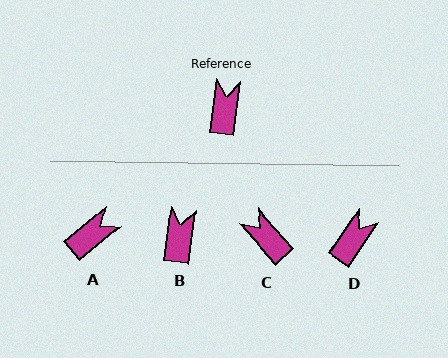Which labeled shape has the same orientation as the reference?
B.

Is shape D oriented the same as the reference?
No, it is off by about 26 degrees.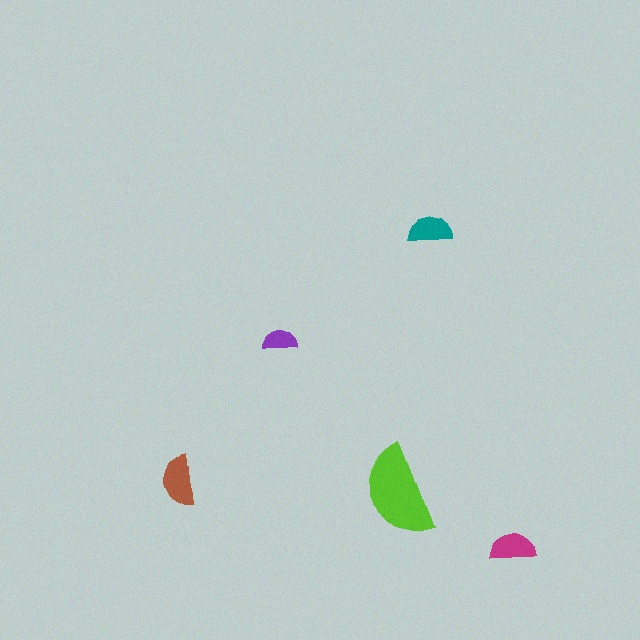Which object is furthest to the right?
The magenta semicircle is rightmost.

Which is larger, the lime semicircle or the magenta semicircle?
The lime one.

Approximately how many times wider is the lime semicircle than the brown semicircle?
About 2 times wider.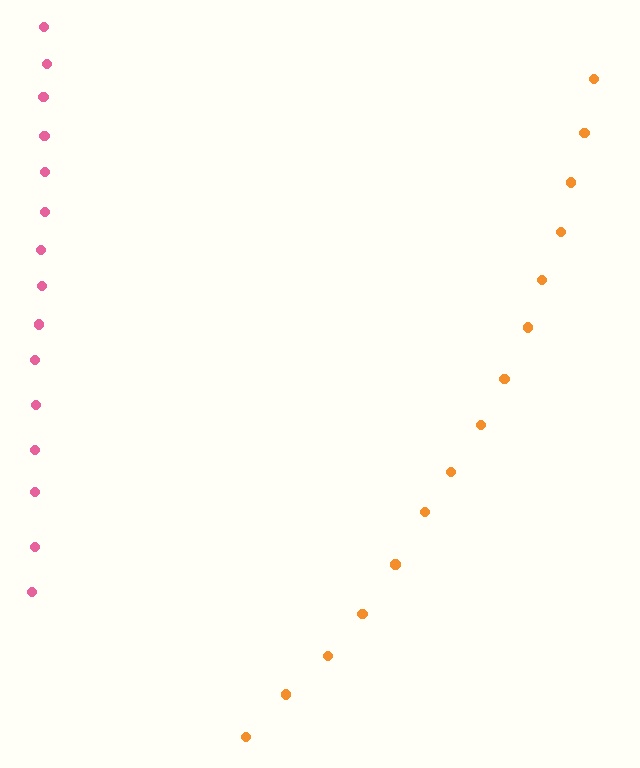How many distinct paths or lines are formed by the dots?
There are 2 distinct paths.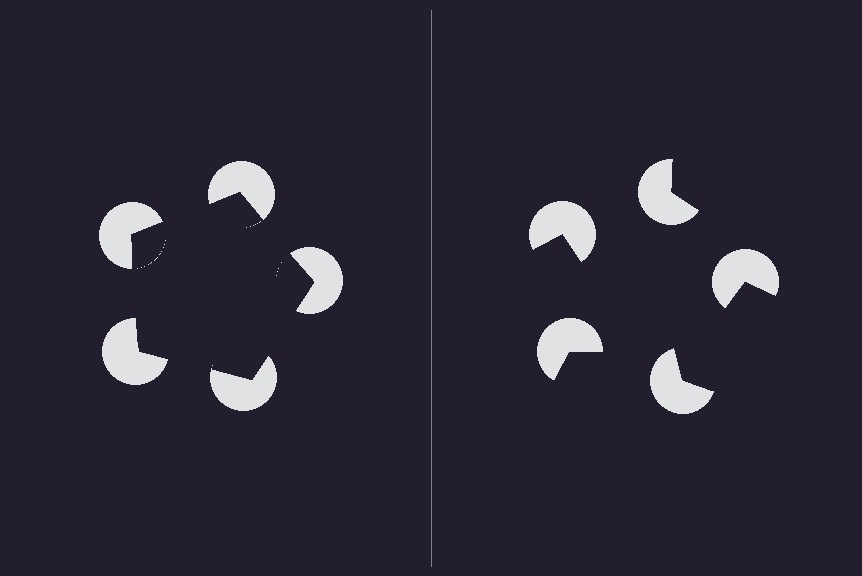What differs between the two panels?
The pac-man discs are positioned identically on both sides; only the wedge orientations differ. On the left they align to a pentagon; on the right they are misaligned.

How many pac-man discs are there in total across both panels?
10 — 5 on each side.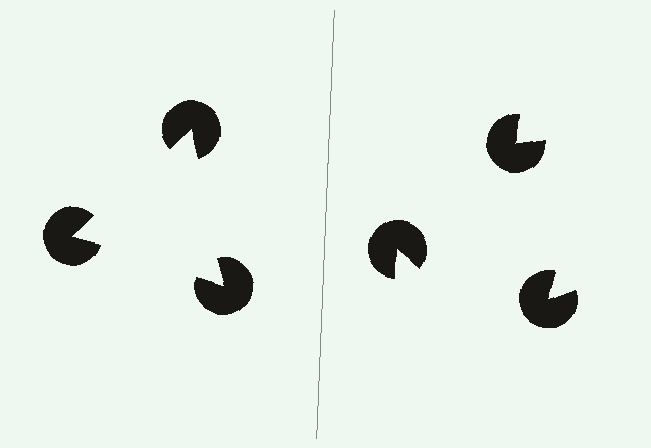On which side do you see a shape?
An illusory triangle appears on the left side. On the right side the wedge cuts are rotated, so no coherent shape forms.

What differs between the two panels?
The pac-man discs are positioned identically on both sides; only the wedge orientations differ. On the left they align to a triangle; on the right they are misaligned.